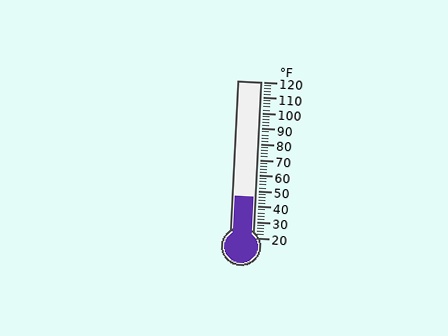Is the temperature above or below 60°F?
The temperature is below 60°F.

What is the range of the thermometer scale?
The thermometer scale ranges from 20°F to 120°F.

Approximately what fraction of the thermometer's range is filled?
The thermometer is filled to approximately 25% of its range.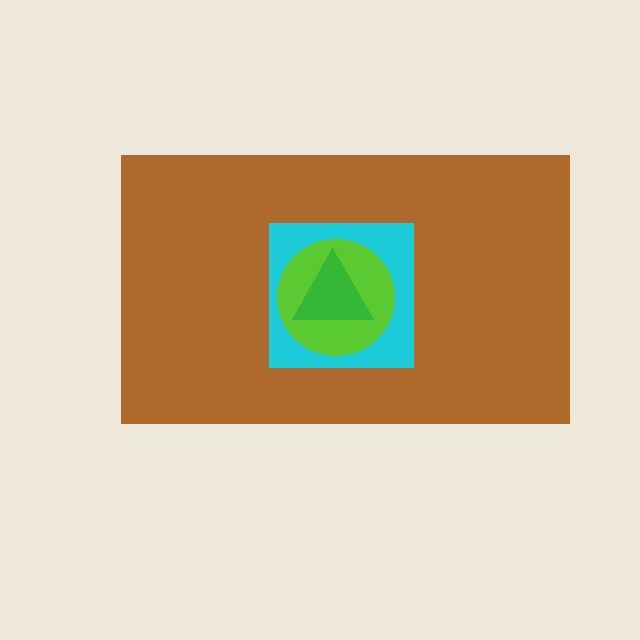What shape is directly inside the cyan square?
The lime circle.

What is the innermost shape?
The green triangle.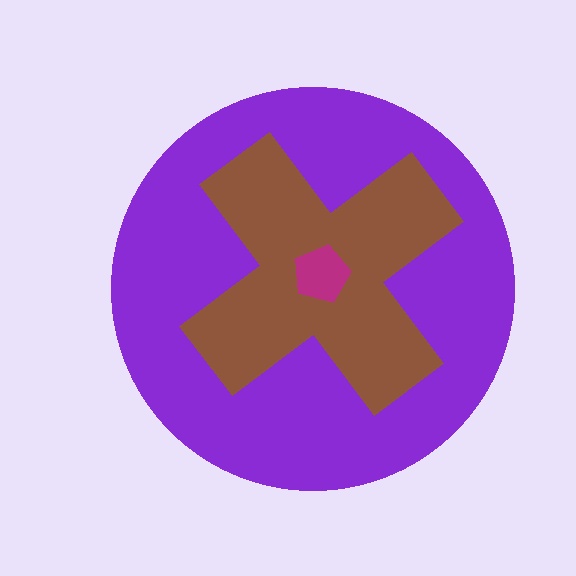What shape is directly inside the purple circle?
The brown cross.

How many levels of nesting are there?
3.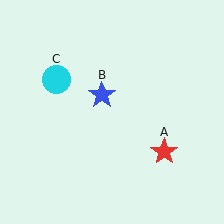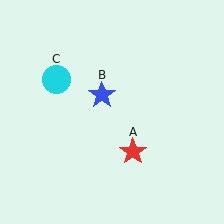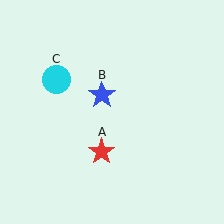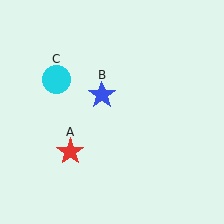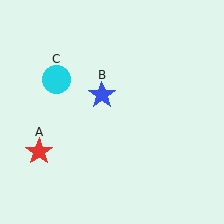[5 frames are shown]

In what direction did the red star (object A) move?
The red star (object A) moved left.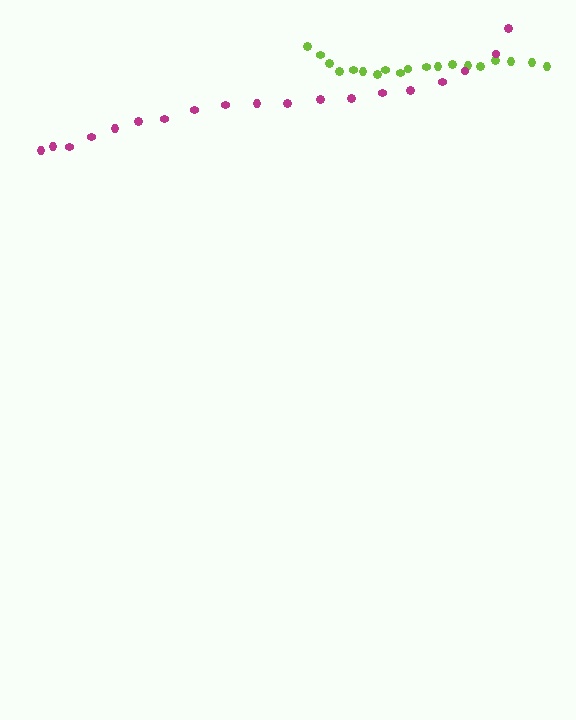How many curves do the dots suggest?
There are 2 distinct paths.